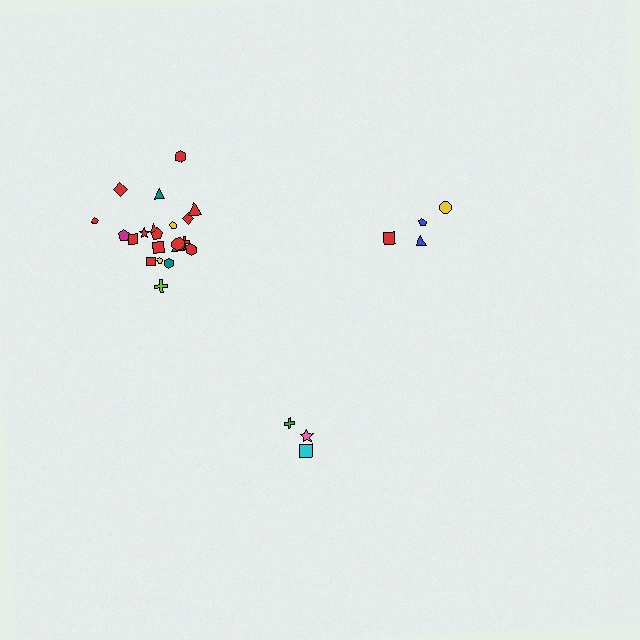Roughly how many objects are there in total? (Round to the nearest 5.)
Roughly 30 objects in total.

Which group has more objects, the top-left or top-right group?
The top-left group.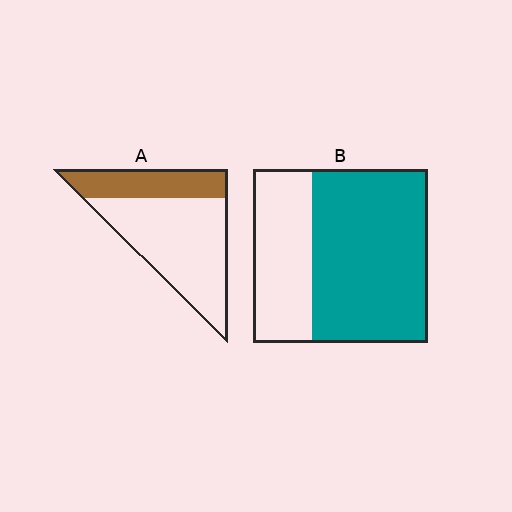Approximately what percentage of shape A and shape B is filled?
A is approximately 30% and B is approximately 65%.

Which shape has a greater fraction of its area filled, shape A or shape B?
Shape B.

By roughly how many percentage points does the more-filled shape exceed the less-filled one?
By roughly 35 percentage points (B over A).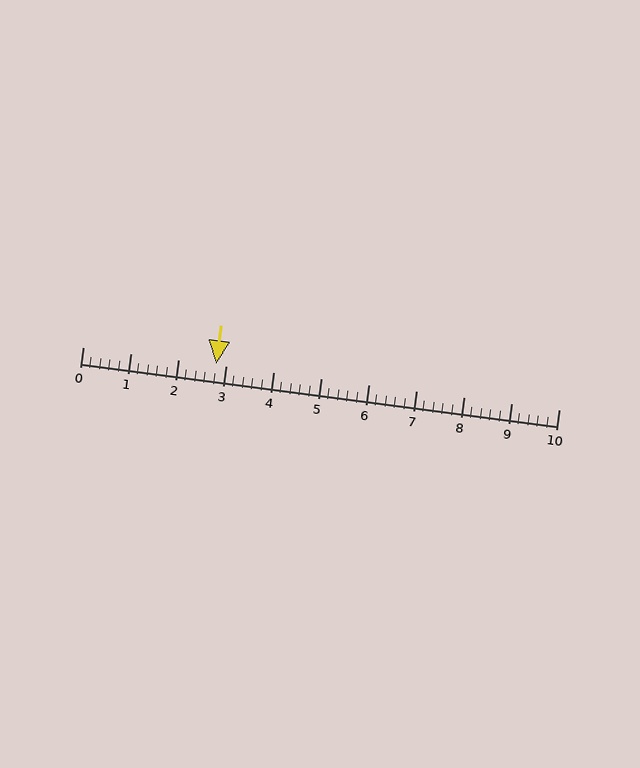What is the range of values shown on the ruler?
The ruler shows values from 0 to 10.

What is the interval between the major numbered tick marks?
The major tick marks are spaced 1 units apart.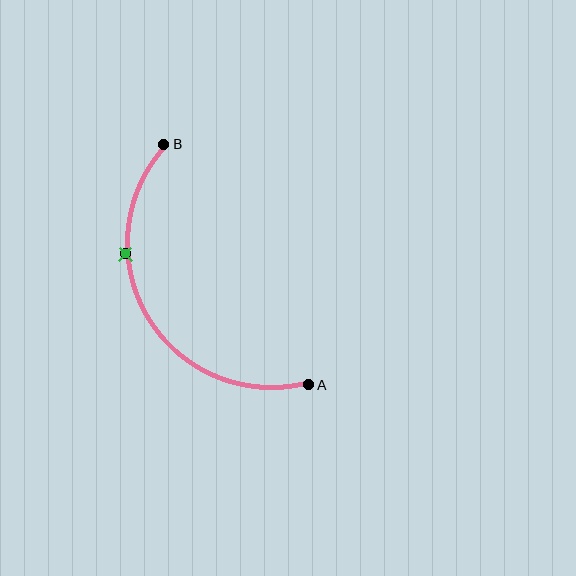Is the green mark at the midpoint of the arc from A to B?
No. The green mark lies on the arc but is closer to endpoint B. The arc midpoint would be at the point on the curve equidistant along the arc from both A and B.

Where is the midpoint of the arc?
The arc midpoint is the point on the curve farthest from the straight line joining A and B. It sits to the left of that line.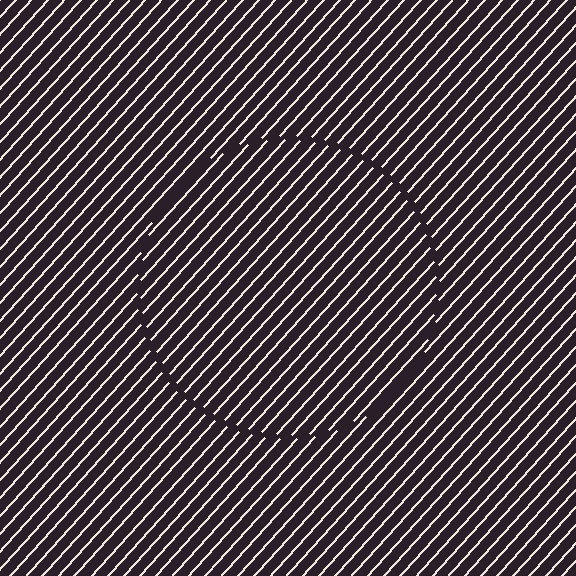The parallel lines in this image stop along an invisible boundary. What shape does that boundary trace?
An illusory circle. The interior of the shape contains the same grating, shifted by half a period — the contour is defined by the phase discontinuity where line-ends from the inner and outer gratings abut.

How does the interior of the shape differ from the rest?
The interior of the shape contains the same grating, shifted by half a period — the contour is defined by the phase discontinuity where line-ends from the inner and outer gratings abut.